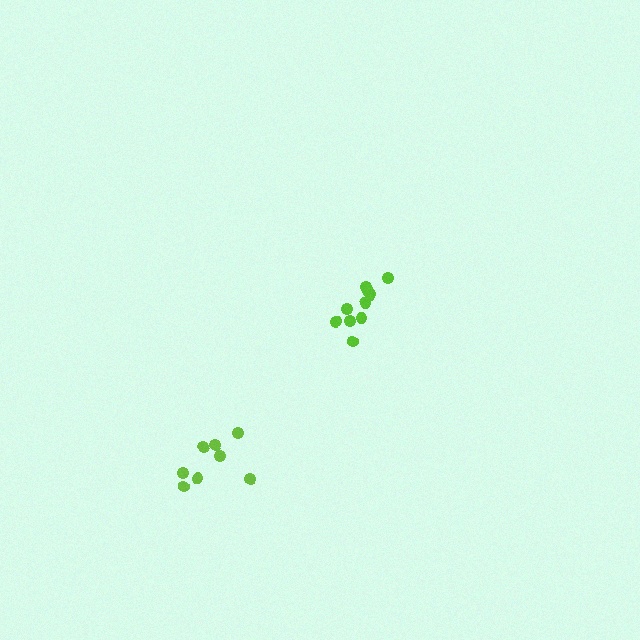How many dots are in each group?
Group 1: 8 dots, Group 2: 10 dots (18 total).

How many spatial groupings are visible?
There are 2 spatial groupings.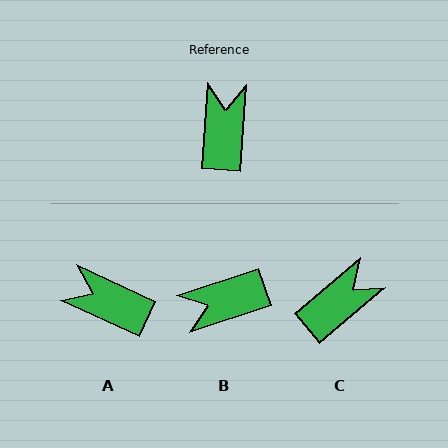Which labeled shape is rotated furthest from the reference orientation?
B, about 112 degrees away.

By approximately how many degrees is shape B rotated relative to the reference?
Approximately 112 degrees counter-clockwise.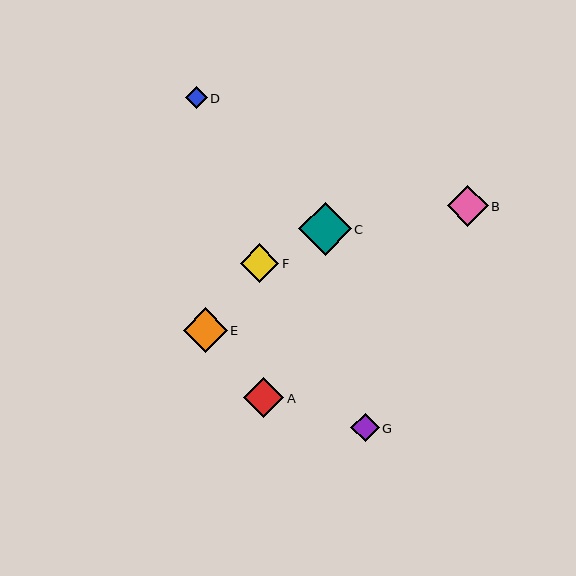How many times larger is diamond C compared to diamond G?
Diamond C is approximately 1.9 times the size of diamond G.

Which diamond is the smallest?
Diamond D is the smallest with a size of approximately 22 pixels.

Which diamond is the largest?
Diamond C is the largest with a size of approximately 53 pixels.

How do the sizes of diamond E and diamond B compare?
Diamond E and diamond B are approximately the same size.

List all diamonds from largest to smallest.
From largest to smallest: C, E, B, A, F, G, D.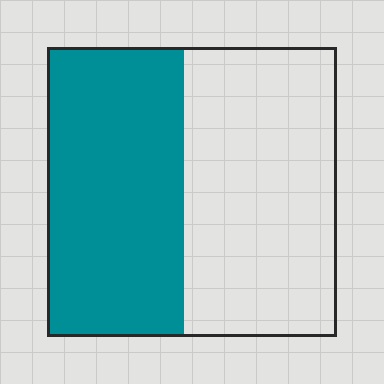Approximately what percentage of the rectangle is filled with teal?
Approximately 45%.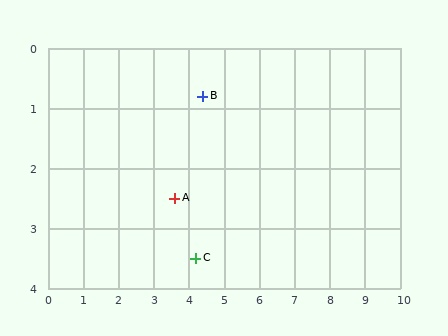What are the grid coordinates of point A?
Point A is at approximately (3.6, 2.5).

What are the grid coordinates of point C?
Point C is at approximately (4.2, 3.5).